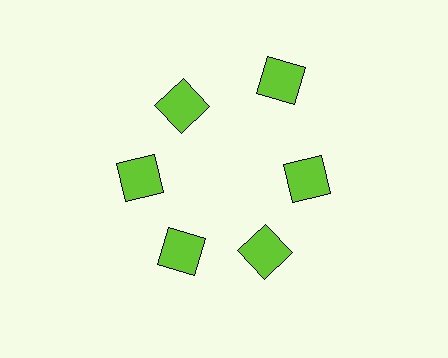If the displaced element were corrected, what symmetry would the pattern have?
It would have 6-fold rotational symmetry — the pattern would map onto itself every 60 degrees.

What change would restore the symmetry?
The symmetry would be restored by moving it inward, back onto the ring so that all 6 squares sit at equal angles and equal distance from the center.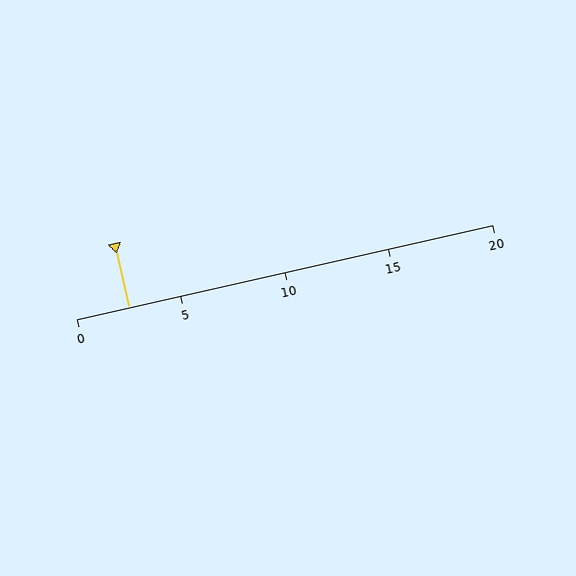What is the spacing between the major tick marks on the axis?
The major ticks are spaced 5 apart.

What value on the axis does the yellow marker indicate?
The marker indicates approximately 2.5.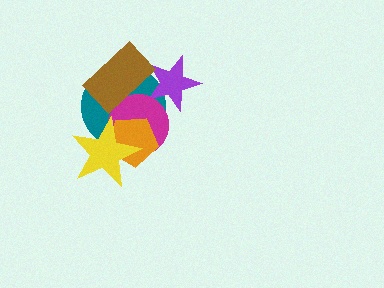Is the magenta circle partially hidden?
Yes, it is partially covered by another shape.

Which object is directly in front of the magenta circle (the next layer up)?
The orange pentagon is directly in front of the magenta circle.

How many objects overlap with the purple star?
2 objects overlap with the purple star.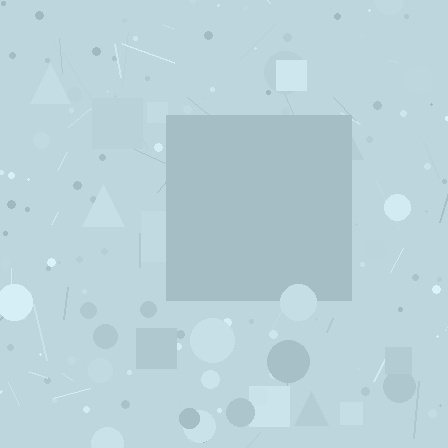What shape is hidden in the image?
A square is hidden in the image.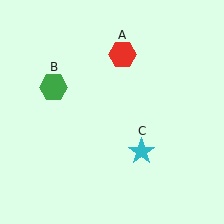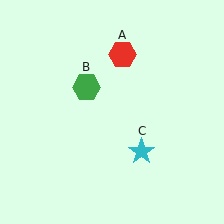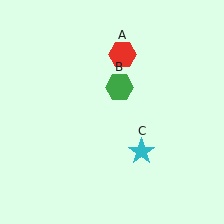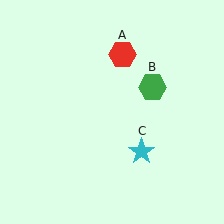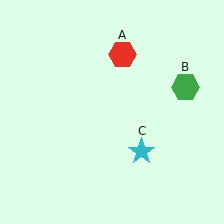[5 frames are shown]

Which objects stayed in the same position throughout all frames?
Red hexagon (object A) and cyan star (object C) remained stationary.